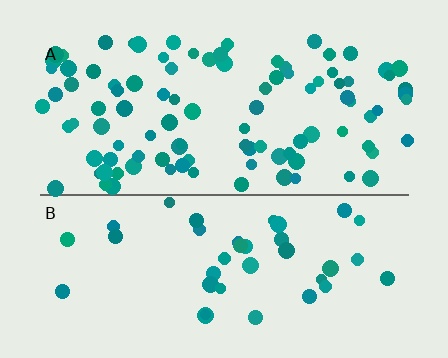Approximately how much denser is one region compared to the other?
Approximately 2.4× — region A over region B.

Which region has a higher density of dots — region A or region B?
A (the top).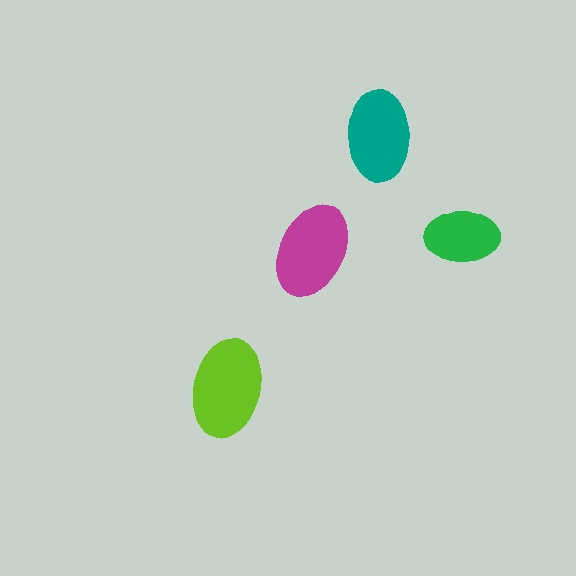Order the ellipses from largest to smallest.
the lime one, the magenta one, the teal one, the green one.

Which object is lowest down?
The lime ellipse is bottommost.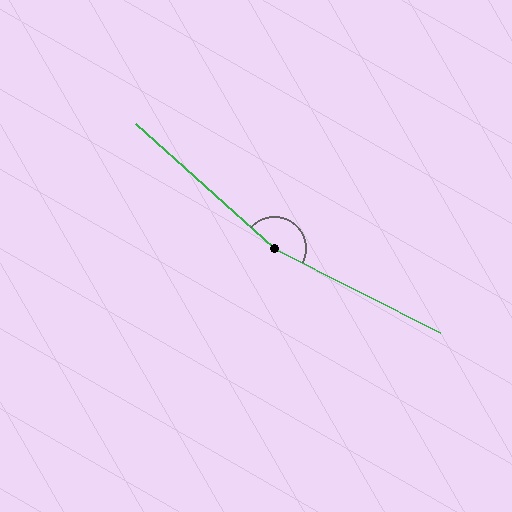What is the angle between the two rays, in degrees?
Approximately 165 degrees.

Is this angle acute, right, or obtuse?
It is obtuse.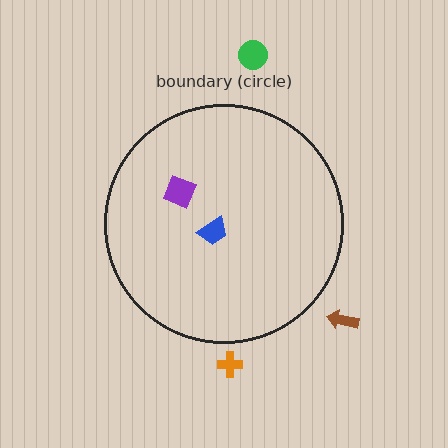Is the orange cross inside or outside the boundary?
Outside.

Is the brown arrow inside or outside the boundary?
Outside.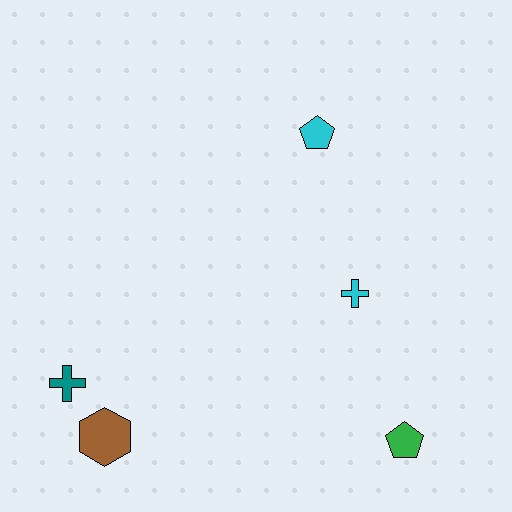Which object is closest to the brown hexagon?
The teal cross is closest to the brown hexagon.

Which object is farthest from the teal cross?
The cyan pentagon is farthest from the teal cross.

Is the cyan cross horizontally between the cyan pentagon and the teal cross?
No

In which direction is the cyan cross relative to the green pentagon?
The cyan cross is above the green pentagon.